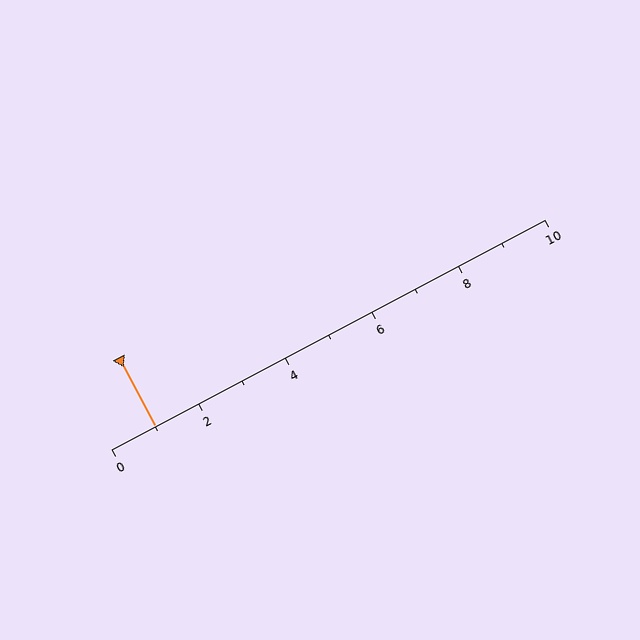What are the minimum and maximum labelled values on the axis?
The axis runs from 0 to 10.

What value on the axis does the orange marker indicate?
The marker indicates approximately 1.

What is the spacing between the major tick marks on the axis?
The major ticks are spaced 2 apart.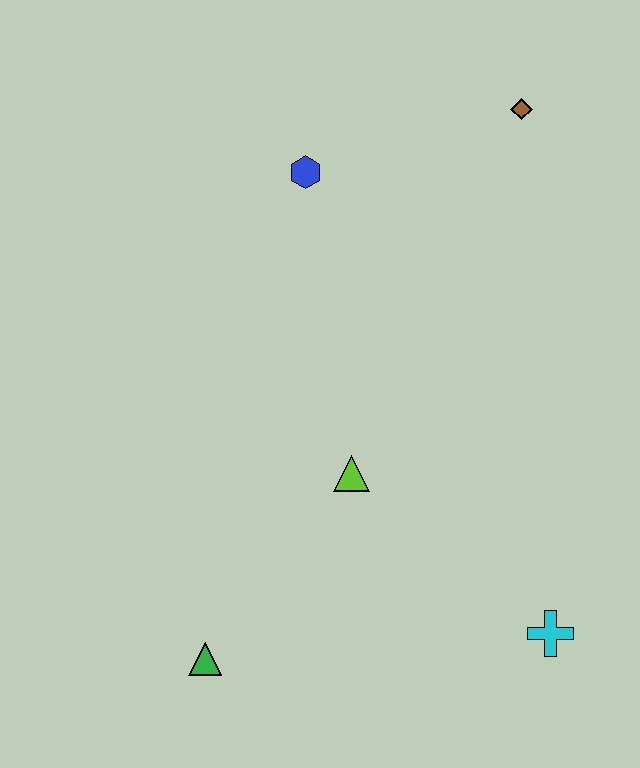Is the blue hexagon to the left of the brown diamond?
Yes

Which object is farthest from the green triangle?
The brown diamond is farthest from the green triangle.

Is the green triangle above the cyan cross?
No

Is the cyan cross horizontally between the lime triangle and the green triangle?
No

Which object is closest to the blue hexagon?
The brown diamond is closest to the blue hexagon.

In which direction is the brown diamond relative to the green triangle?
The brown diamond is above the green triangle.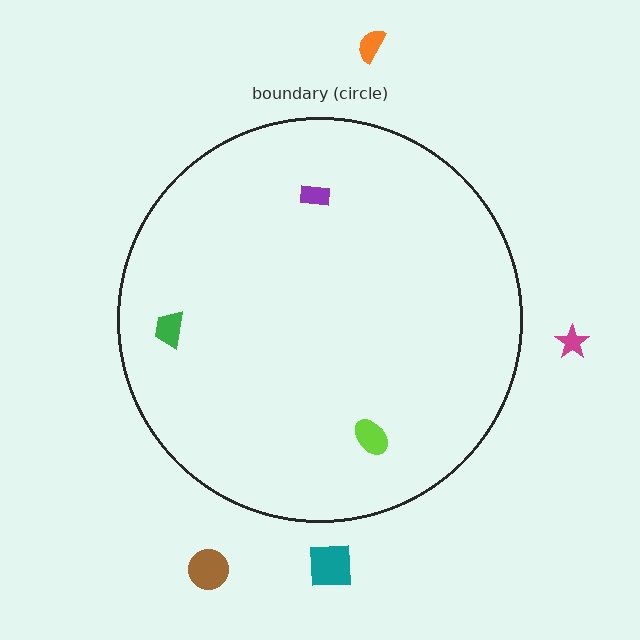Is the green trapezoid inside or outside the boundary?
Inside.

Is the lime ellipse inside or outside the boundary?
Inside.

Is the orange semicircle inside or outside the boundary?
Outside.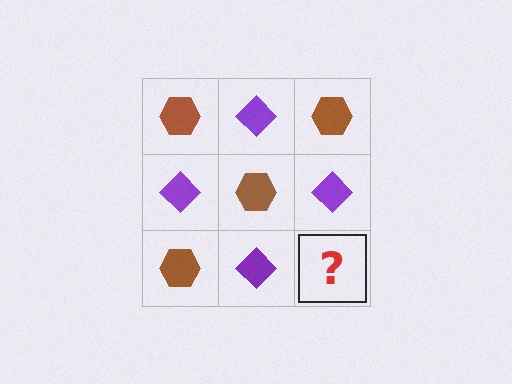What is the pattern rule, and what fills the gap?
The rule is that it alternates brown hexagon and purple diamond in a checkerboard pattern. The gap should be filled with a brown hexagon.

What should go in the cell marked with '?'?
The missing cell should contain a brown hexagon.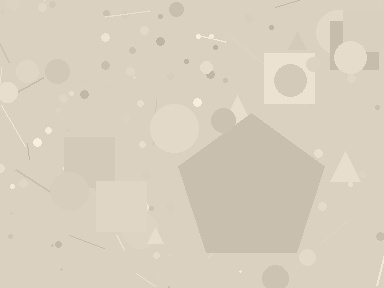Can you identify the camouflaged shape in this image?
The camouflaged shape is a pentagon.